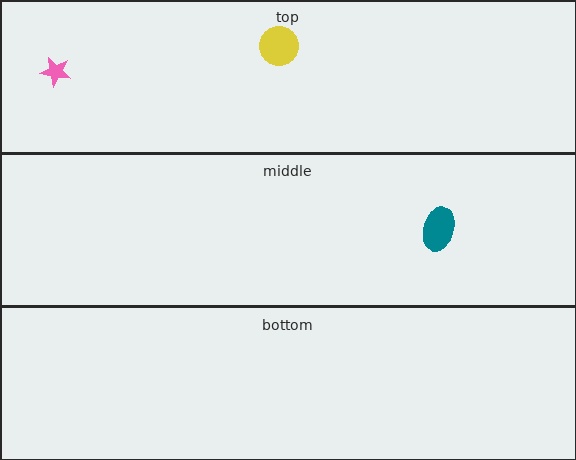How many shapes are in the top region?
2.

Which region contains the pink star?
The top region.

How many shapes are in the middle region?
1.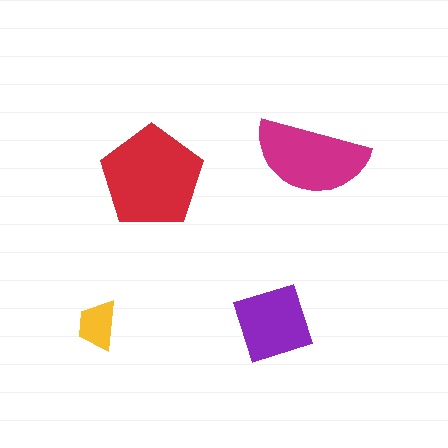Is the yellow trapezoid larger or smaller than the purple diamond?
Smaller.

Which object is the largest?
The red pentagon.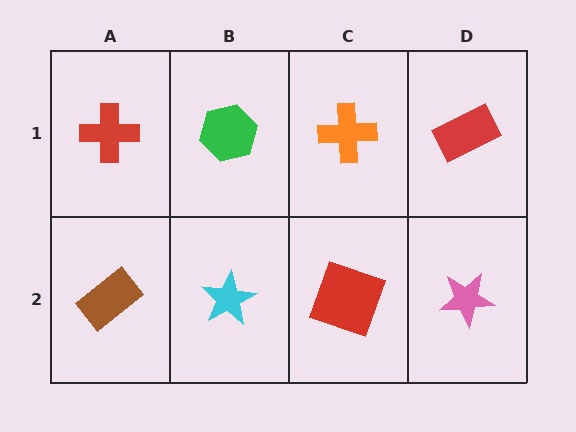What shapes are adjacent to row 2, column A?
A red cross (row 1, column A), a cyan star (row 2, column B).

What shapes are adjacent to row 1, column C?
A red square (row 2, column C), a green hexagon (row 1, column B), a red rectangle (row 1, column D).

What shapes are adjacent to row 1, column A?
A brown rectangle (row 2, column A), a green hexagon (row 1, column B).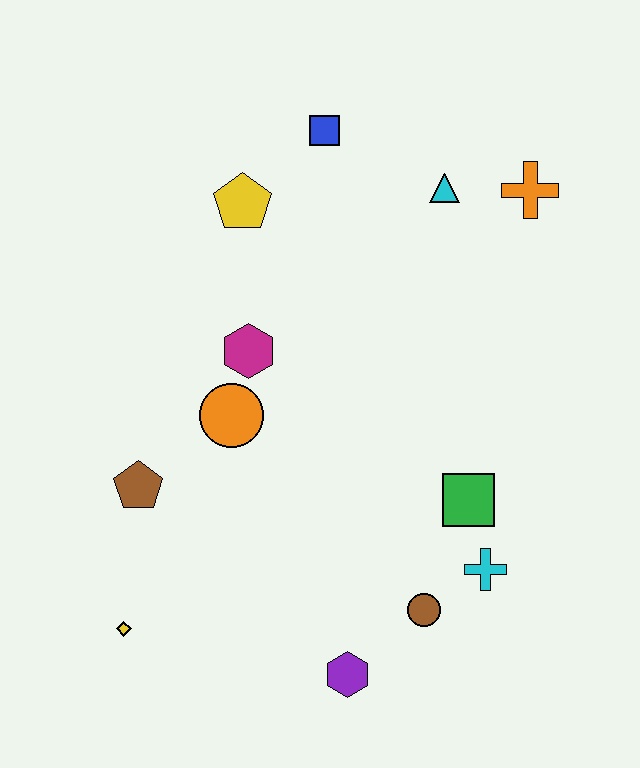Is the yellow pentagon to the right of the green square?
No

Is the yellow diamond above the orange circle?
No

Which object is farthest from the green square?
The blue square is farthest from the green square.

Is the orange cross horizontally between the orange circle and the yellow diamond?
No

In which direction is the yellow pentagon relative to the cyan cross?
The yellow pentagon is above the cyan cross.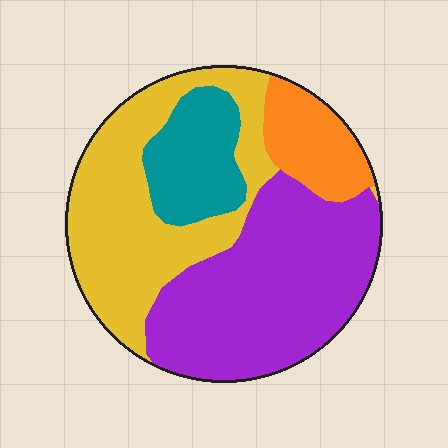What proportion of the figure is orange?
Orange covers roughly 10% of the figure.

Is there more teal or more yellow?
Yellow.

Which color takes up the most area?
Purple, at roughly 40%.